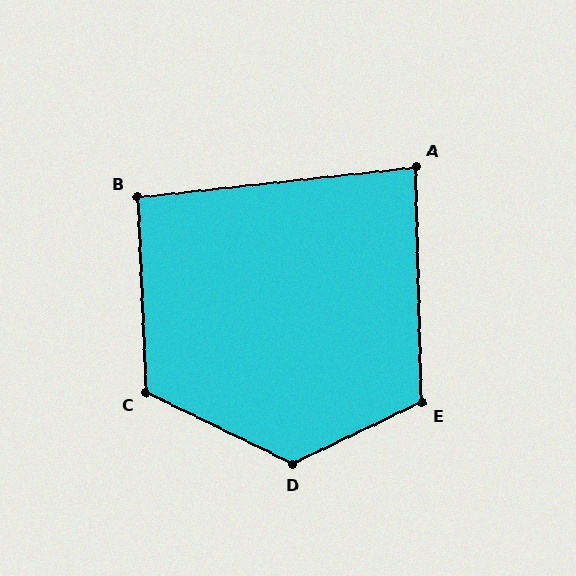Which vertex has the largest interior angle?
D, at approximately 129 degrees.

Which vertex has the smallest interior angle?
A, at approximately 85 degrees.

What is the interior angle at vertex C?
Approximately 119 degrees (obtuse).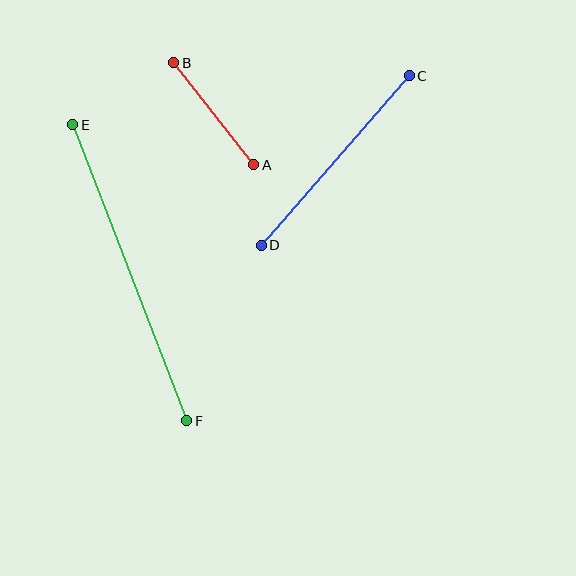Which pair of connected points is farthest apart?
Points E and F are farthest apart.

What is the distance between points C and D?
The distance is approximately 225 pixels.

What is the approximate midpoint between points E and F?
The midpoint is at approximately (130, 273) pixels.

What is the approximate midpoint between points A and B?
The midpoint is at approximately (214, 114) pixels.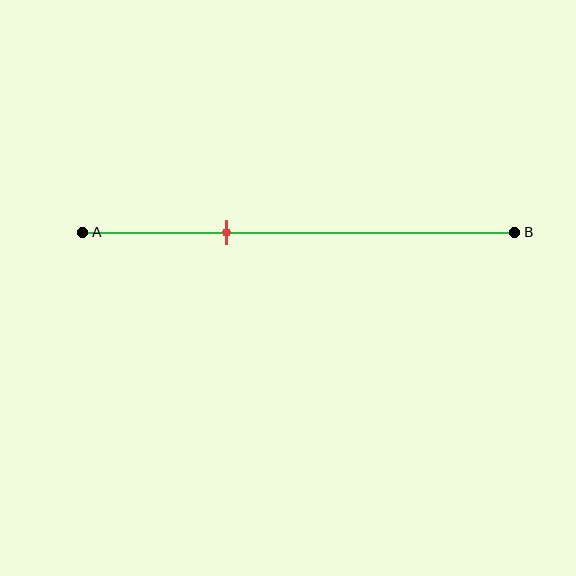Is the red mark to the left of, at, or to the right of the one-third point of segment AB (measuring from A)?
The red mark is approximately at the one-third point of segment AB.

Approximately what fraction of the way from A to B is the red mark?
The red mark is approximately 35% of the way from A to B.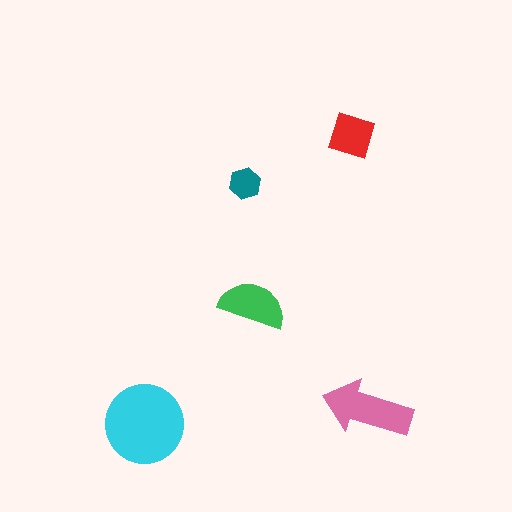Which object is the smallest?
The teal hexagon.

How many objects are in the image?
There are 5 objects in the image.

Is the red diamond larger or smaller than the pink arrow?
Smaller.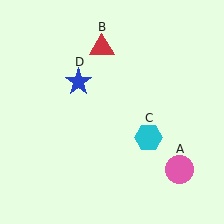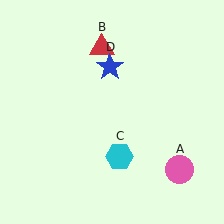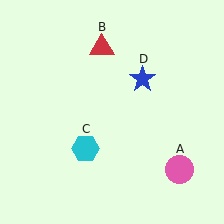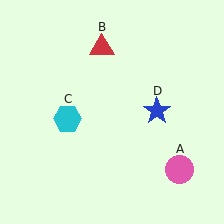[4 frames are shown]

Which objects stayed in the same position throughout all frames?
Pink circle (object A) and red triangle (object B) remained stationary.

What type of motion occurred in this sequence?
The cyan hexagon (object C), blue star (object D) rotated clockwise around the center of the scene.